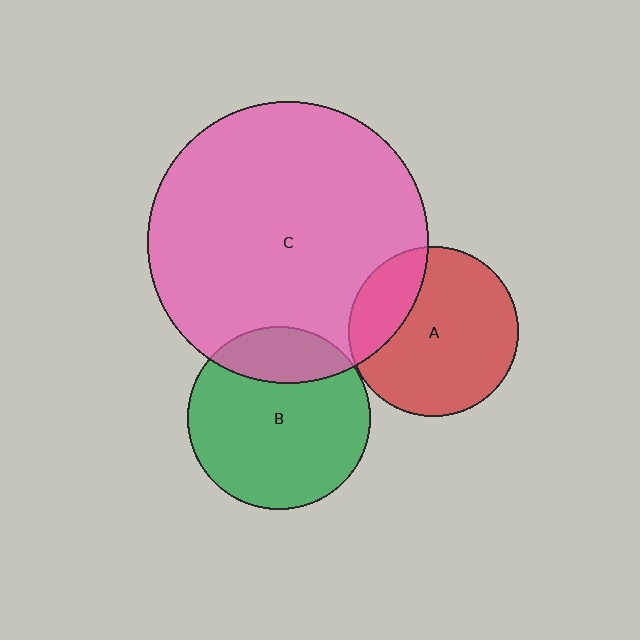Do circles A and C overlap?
Yes.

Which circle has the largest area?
Circle C (pink).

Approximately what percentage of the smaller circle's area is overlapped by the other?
Approximately 25%.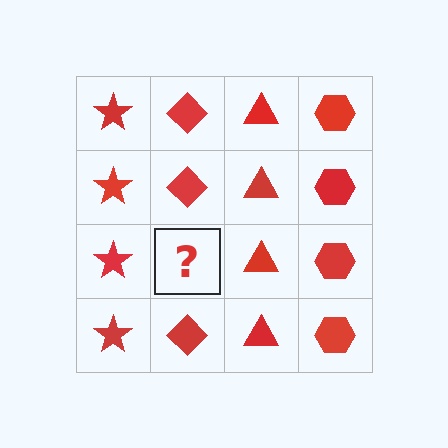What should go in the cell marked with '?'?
The missing cell should contain a red diamond.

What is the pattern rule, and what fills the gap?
The rule is that each column has a consistent shape. The gap should be filled with a red diamond.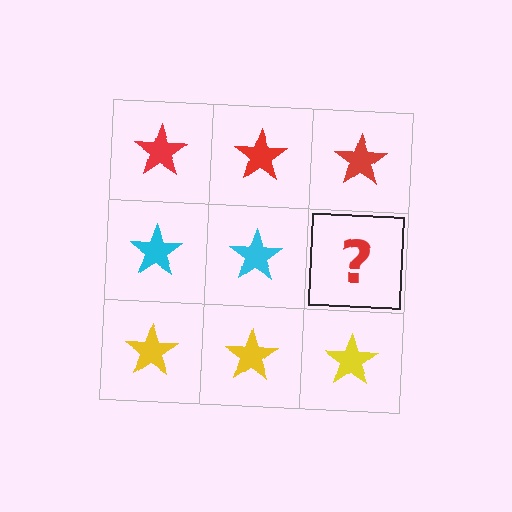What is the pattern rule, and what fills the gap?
The rule is that each row has a consistent color. The gap should be filled with a cyan star.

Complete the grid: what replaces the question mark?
The question mark should be replaced with a cyan star.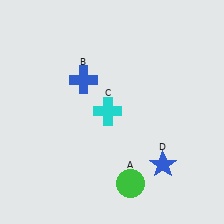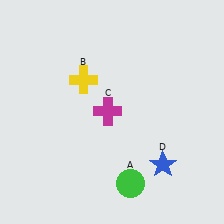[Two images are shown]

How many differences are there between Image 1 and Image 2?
There are 2 differences between the two images.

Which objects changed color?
B changed from blue to yellow. C changed from cyan to magenta.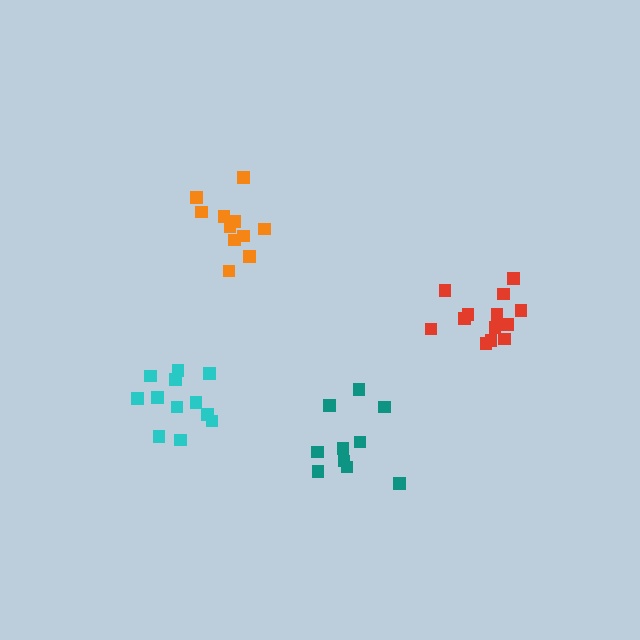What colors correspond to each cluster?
The clusters are colored: cyan, orange, red, teal.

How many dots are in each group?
Group 1: 12 dots, Group 2: 11 dots, Group 3: 13 dots, Group 4: 10 dots (46 total).